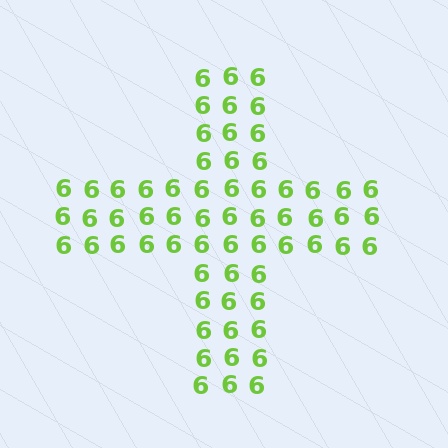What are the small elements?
The small elements are digit 6's.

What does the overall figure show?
The overall figure shows a cross.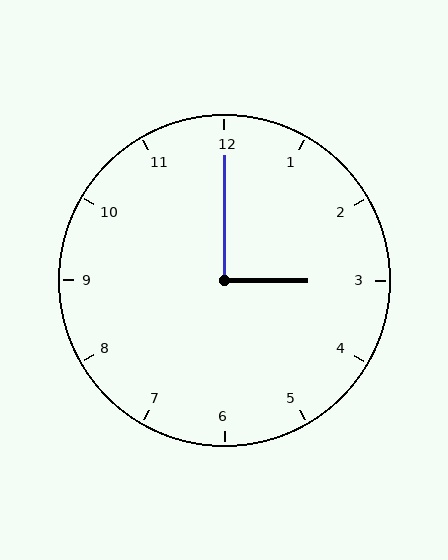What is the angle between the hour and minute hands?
Approximately 90 degrees.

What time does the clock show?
3:00.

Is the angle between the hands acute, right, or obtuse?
It is right.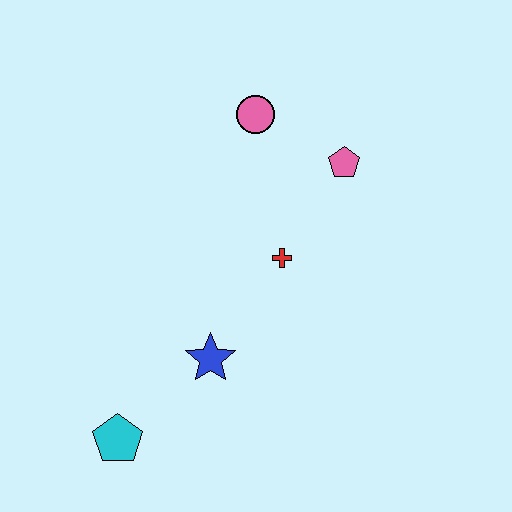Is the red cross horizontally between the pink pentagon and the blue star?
Yes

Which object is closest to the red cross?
The pink pentagon is closest to the red cross.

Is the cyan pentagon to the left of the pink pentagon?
Yes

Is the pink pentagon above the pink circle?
No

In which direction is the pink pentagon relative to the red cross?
The pink pentagon is above the red cross.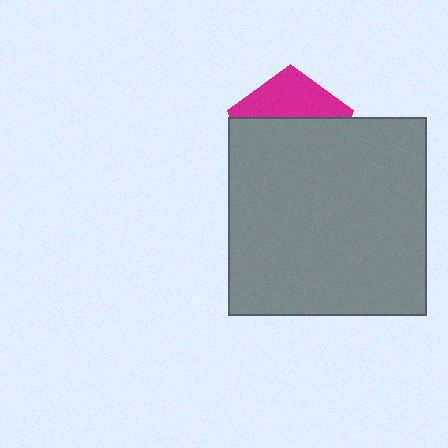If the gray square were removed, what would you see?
You would see the complete magenta pentagon.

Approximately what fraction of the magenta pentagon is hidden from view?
Roughly 64% of the magenta pentagon is hidden behind the gray square.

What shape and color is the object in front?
The object in front is a gray square.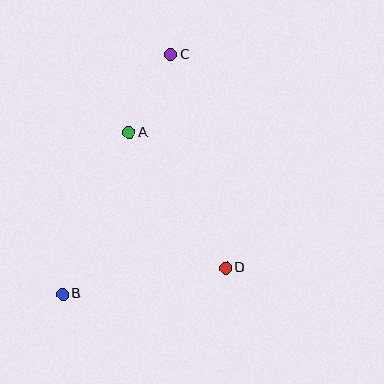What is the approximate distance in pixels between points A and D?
The distance between A and D is approximately 166 pixels.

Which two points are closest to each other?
Points A and C are closest to each other.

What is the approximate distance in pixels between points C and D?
The distance between C and D is approximately 221 pixels.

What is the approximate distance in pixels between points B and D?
The distance between B and D is approximately 165 pixels.